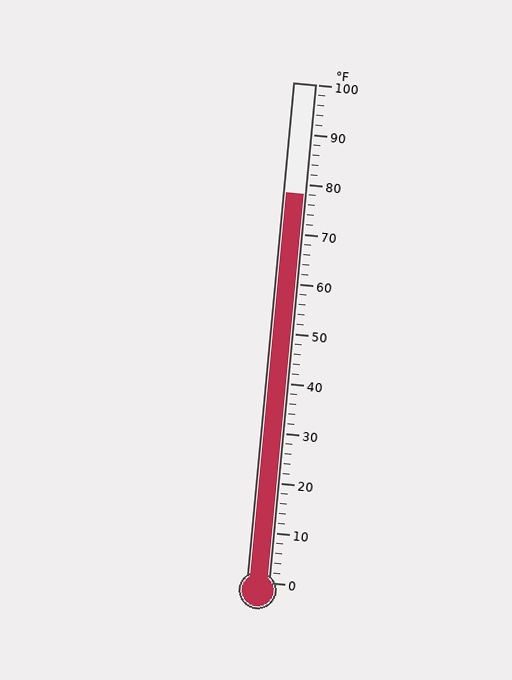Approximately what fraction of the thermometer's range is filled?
The thermometer is filled to approximately 80% of its range.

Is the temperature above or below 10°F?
The temperature is above 10°F.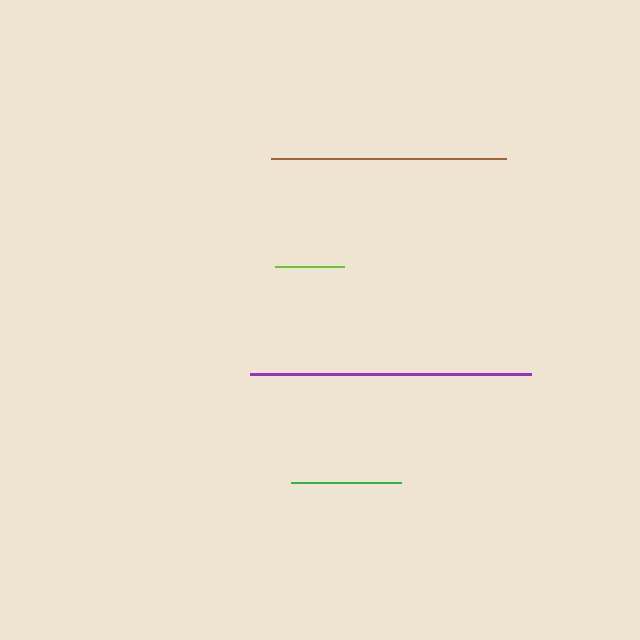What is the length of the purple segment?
The purple segment is approximately 281 pixels long.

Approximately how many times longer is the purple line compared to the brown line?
The purple line is approximately 1.2 times the length of the brown line.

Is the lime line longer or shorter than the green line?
The green line is longer than the lime line.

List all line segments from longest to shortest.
From longest to shortest: purple, brown, green, lime.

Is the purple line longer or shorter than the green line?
The purple line is longer than the green line.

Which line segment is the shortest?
The lime line is the shortest at approximately 68 pixels.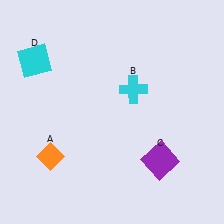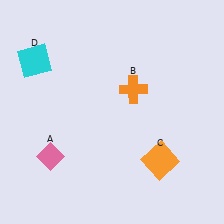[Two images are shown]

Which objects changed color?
A changed from orange to pink. B changed from cyan to orange. C changed from purple to orange.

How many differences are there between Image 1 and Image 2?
There are 3 differences between the two images.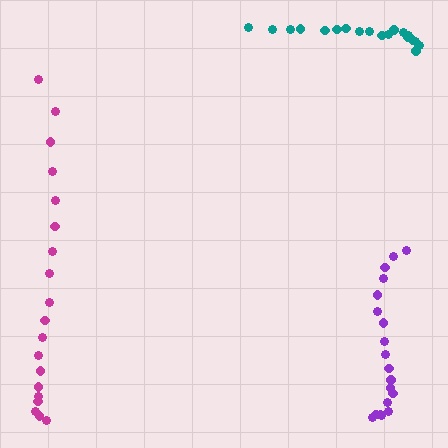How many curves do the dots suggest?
There are 3 distinct paths.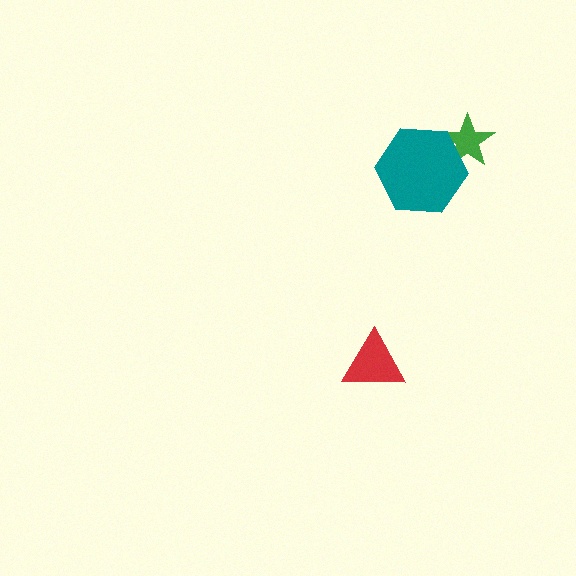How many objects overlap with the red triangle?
0 objects overlap with the red triangle.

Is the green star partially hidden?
Yes, it is partially covered by another shape.